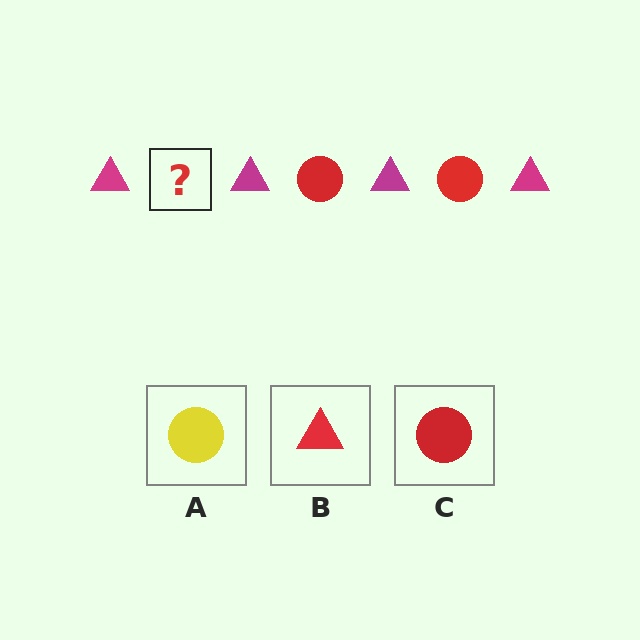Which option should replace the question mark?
Option C.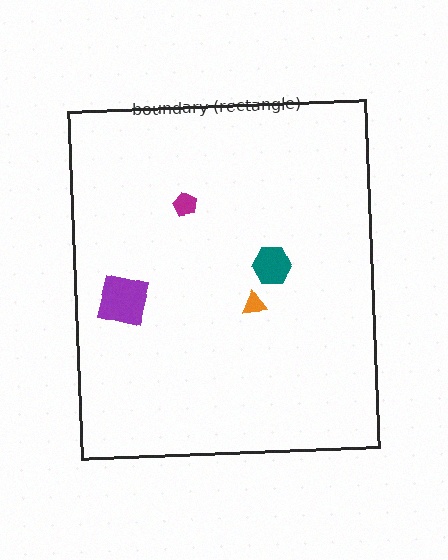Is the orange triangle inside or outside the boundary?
Inside.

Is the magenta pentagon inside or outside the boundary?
Inside.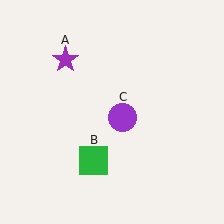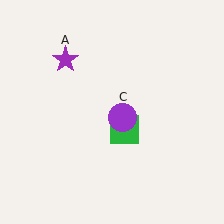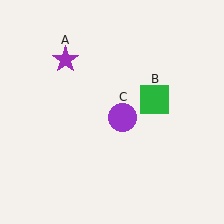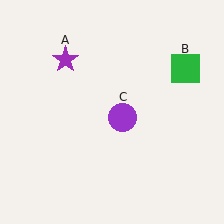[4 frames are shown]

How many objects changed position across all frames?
1 object changed position: green square (object B).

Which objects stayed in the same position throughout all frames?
Purple star (object A) and purple circle (object C) remained stationary.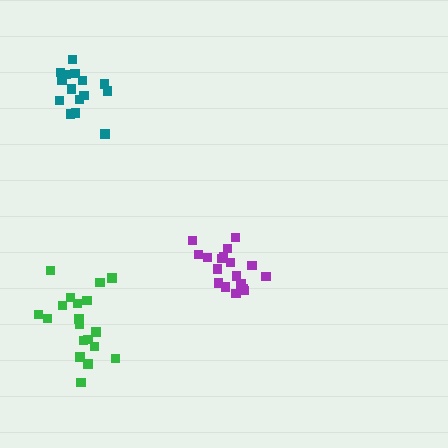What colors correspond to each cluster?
The clusters are colored: green, teal, purple.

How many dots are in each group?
Group 1: 19 dots, Group 2: 15 dots, Group 3: 18 dots (52 total).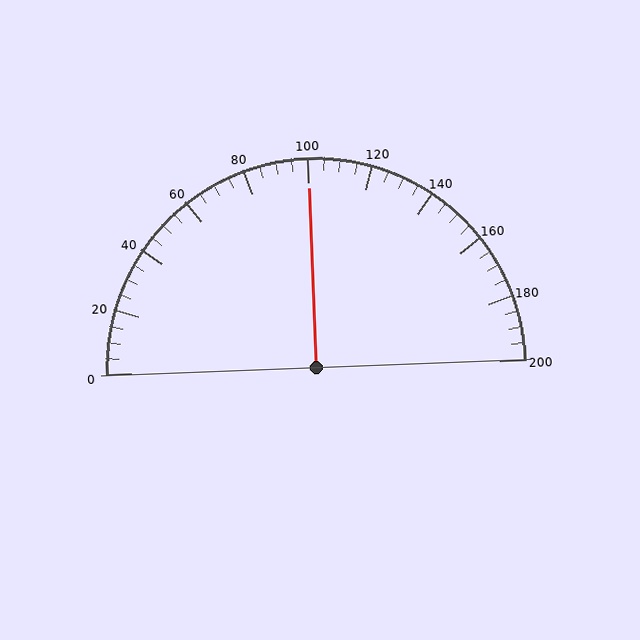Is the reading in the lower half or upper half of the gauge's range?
The reading is in the upper half of the range (0 to 200).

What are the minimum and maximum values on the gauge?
The gauge ranges from 0 to 200.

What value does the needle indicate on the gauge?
The needle indicates approximately 100.